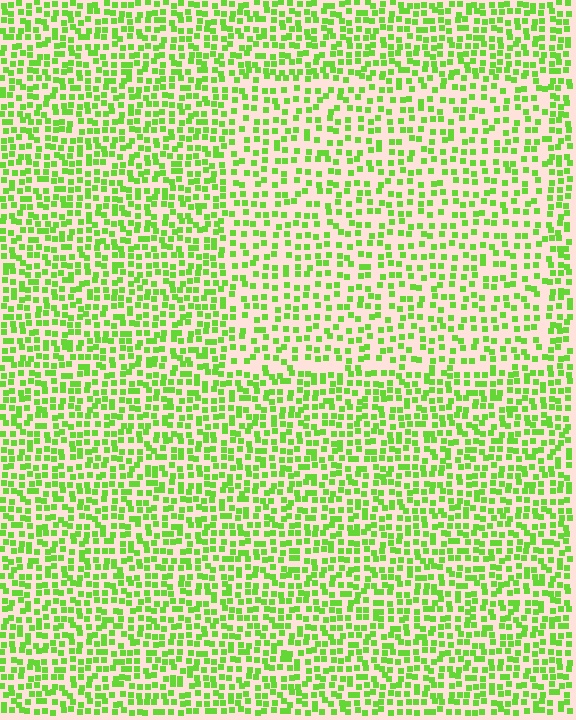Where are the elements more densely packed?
The elements are more densely packed outside the rectangle boundary.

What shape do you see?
I see a rectangle.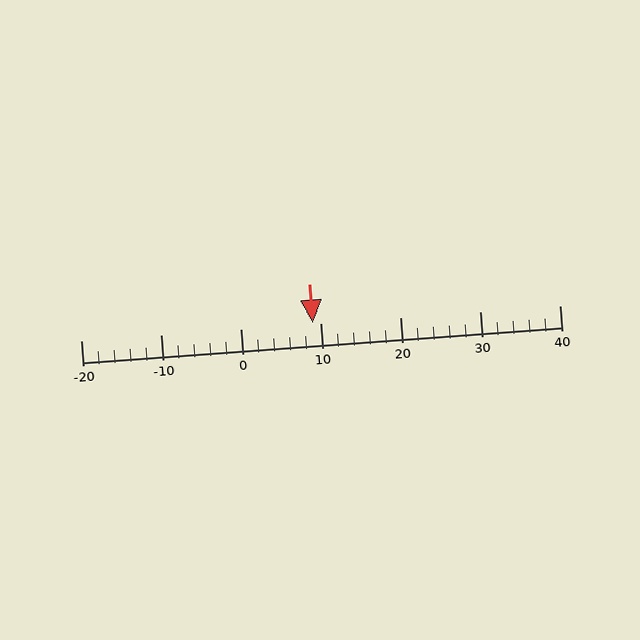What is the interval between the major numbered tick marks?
The major tick marks are spaced 10 units apart.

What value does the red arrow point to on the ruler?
The red arrow points to approximately 9.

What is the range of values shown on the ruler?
The ruler shows values from -20 to 40.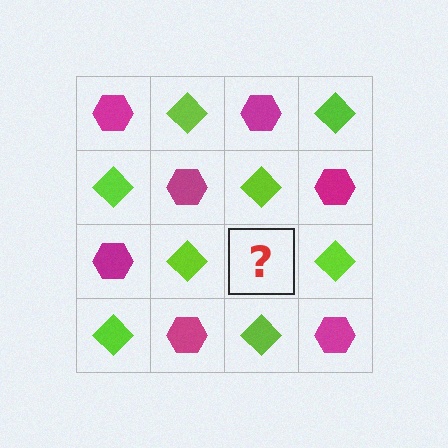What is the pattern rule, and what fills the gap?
The rule is that it alternates magenta hexagon and lime diamond in a checkerboard pattern. The gap should be filled with a magenta hexagon.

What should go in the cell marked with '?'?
The missing cell should contain a magenta hexagon.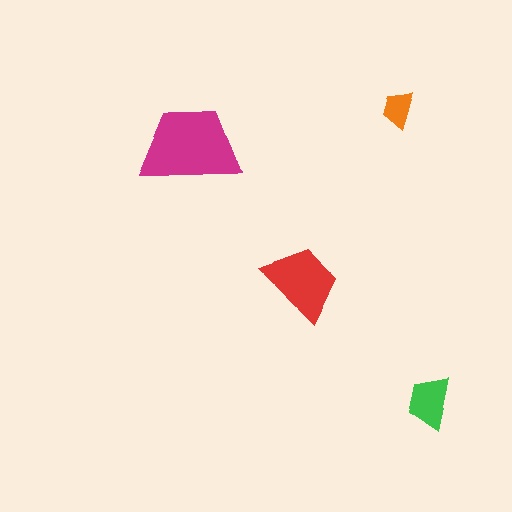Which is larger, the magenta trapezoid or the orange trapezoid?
The magenta one.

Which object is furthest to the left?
The magenta trapezoid is leftmost.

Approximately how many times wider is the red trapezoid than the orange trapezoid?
About 2 times wider.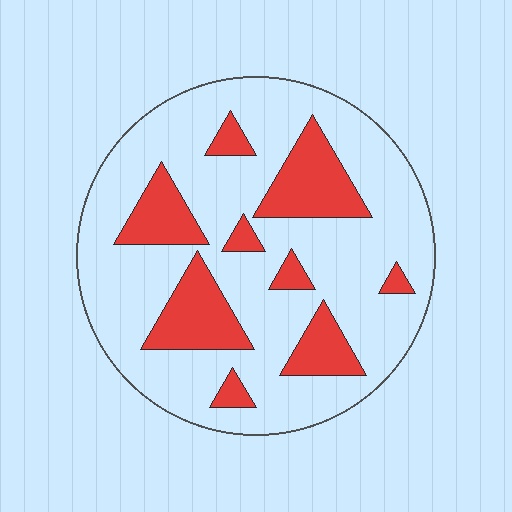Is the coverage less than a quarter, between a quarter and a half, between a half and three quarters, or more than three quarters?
Less than a quarter.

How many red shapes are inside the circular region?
9.